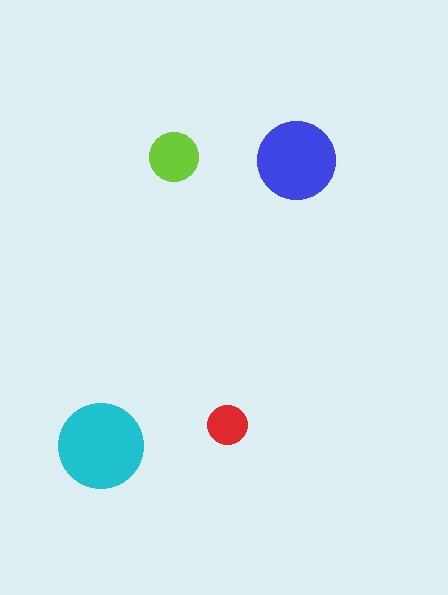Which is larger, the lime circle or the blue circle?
The blue one.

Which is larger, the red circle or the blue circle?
The blue one.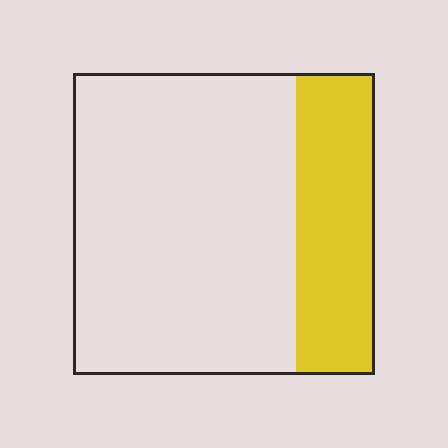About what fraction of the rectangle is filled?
About one quarter (1/4).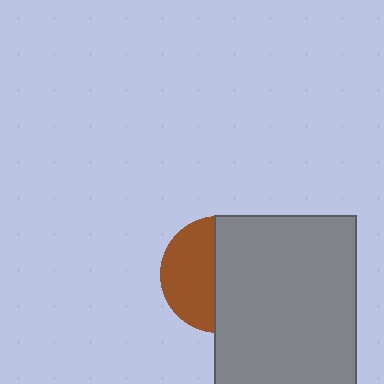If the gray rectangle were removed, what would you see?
You would see the complete brown circle.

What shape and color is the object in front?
The object in front is a gray rectangle.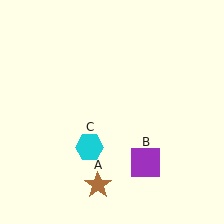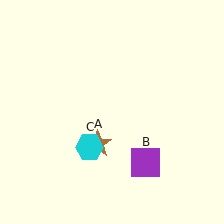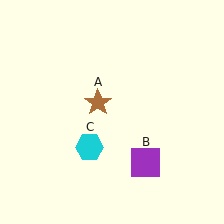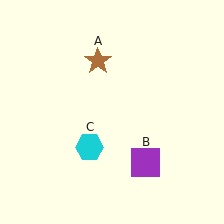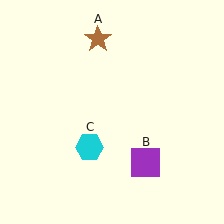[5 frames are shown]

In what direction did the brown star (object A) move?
The brown star (object A) moved up.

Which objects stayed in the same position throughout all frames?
Purple square (object B) and cyan hexagon (object C) remained stationary.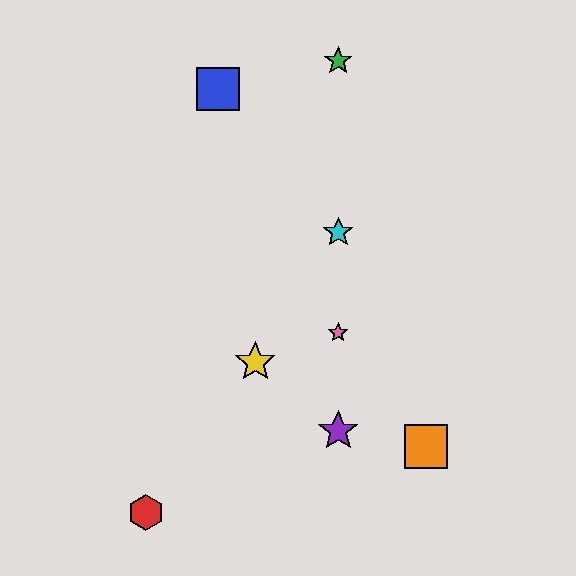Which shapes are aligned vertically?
The green star, the purple star, the cyan star, the pink star are aligned vertically.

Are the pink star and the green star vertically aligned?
Yes, both are at x≈338.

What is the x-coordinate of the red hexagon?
The red hexagon is at x≈146.